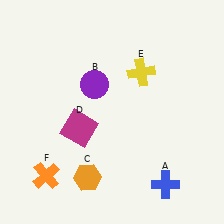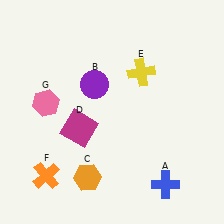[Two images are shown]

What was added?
A pink hexagon (G) was added in Image 2.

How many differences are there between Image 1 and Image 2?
There is 1 difference between the two images.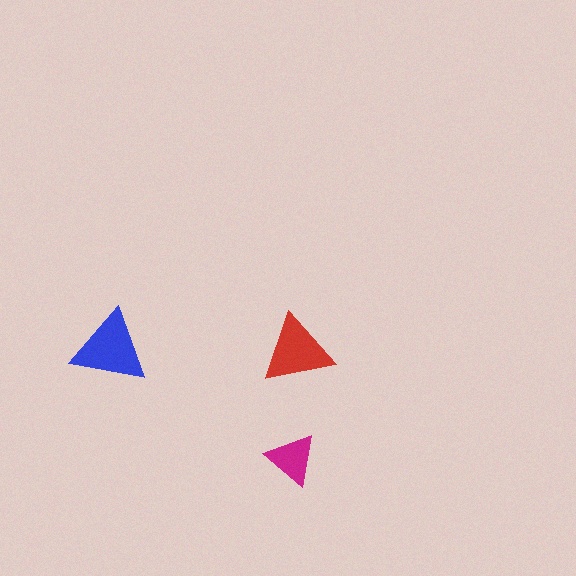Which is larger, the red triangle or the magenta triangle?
The red one.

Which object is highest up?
The blue triangle is topmost.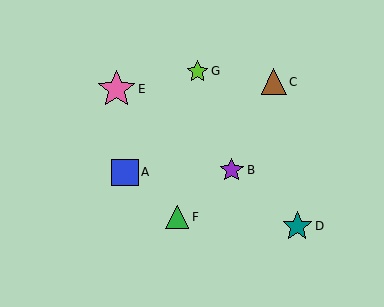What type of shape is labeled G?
Shape G is a lime star.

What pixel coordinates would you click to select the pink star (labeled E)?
Click at (116, 89) to select the pink star E.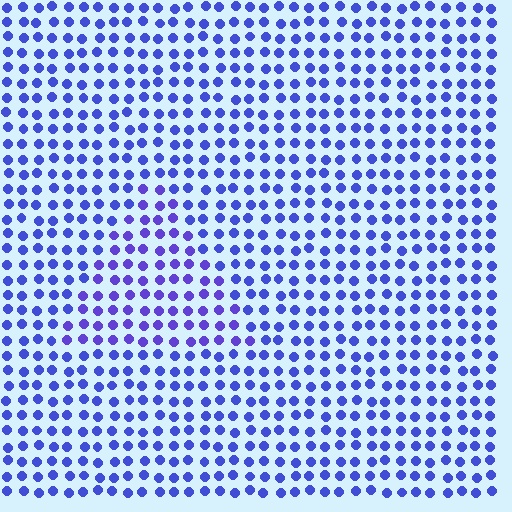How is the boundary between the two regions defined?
The boundary is defined purely by a slight shift in hue (about 19 degrees). Spacing, size, and orientation are identical on both sides.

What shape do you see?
I see a triangle.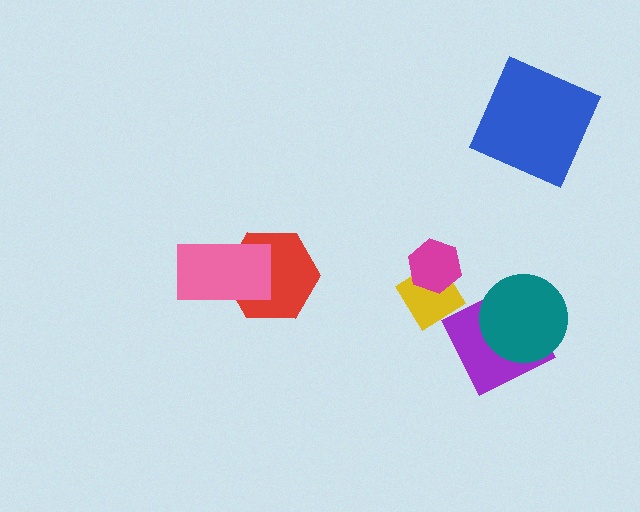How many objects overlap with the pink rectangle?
1 object overlaps with the pink rectangle.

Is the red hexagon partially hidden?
Yes, it is partially covered by another shape.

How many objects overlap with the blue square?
0 objects overlap with the blue square.